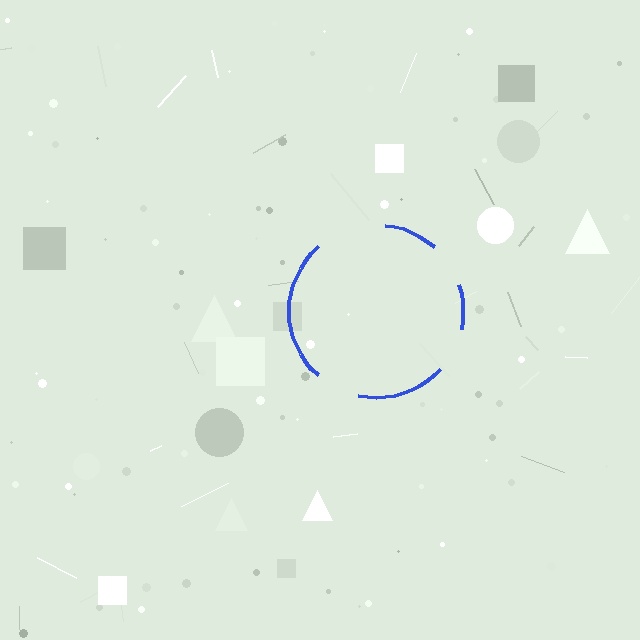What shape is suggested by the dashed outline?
The dashed outline suggests a circle.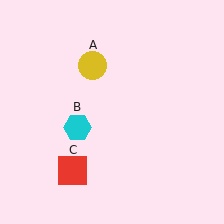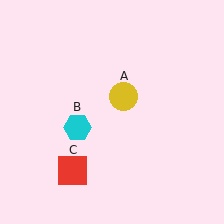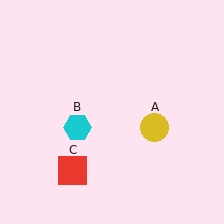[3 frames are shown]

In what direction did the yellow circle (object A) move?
The yellow circle (object A) moved down and to the right.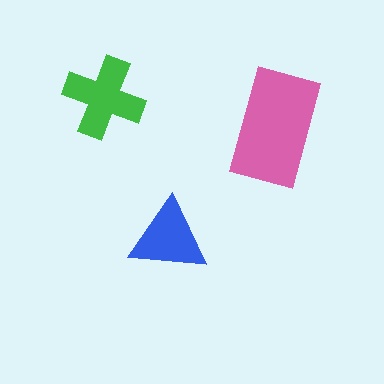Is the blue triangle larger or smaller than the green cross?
Smaller.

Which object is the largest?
The pink rectangle.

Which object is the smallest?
The blue triangle.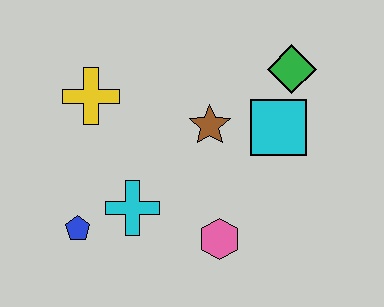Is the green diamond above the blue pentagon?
Yes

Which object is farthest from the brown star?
The blue pentagon is farthest from the brown star.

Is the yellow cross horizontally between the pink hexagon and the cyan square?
No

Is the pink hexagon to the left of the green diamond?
Yes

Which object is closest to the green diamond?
The cyan square is closest to the green diamond.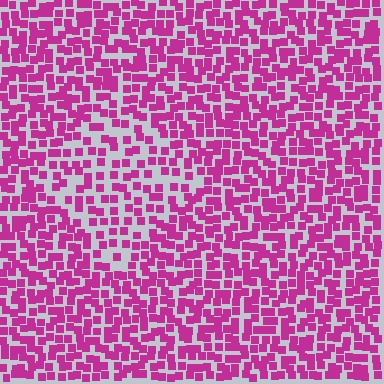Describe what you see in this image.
The image contains small magenta elements arranged at two different densities. A diamond-shaped region is visible where the elements are less densely packed than the surrounding area.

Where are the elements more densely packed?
The elements are more densely packed outside the diamond boundary.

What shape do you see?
I see a diamond.